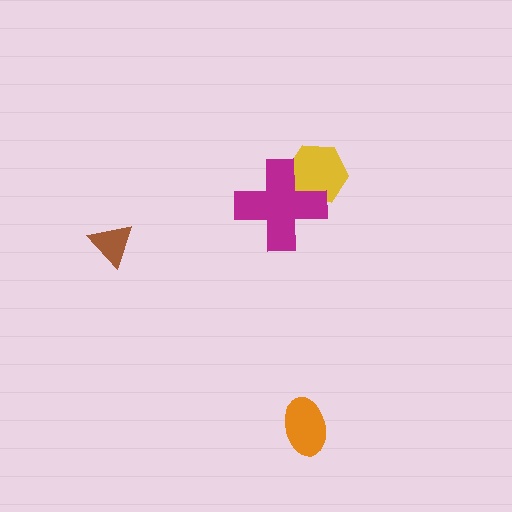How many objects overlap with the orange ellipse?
0 objects overlap with the orange ellipse.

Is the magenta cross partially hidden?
No, no other shape covers it.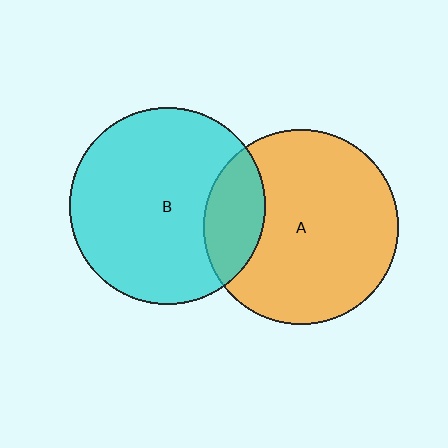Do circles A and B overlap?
Yes.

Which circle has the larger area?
Circle B (cyan).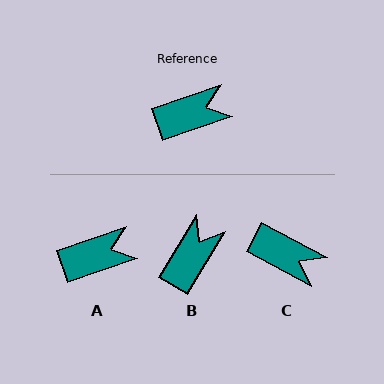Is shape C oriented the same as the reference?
No, it is off by about 47 degrees.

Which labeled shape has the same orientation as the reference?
A.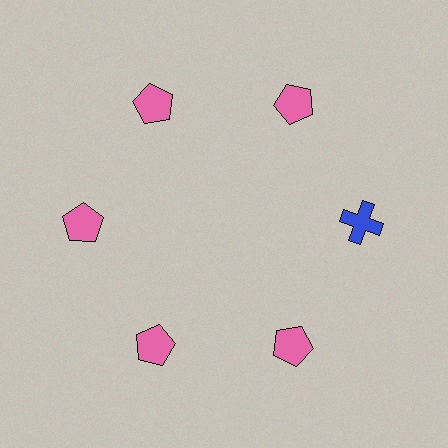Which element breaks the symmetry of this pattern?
The blue cross at roughly the 3 o'clock position breaks the symmetry. All other shapes are pink pentagons.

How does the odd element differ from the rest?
It differs in both color (blue instead of pink) and shape (cross instead of pentagon).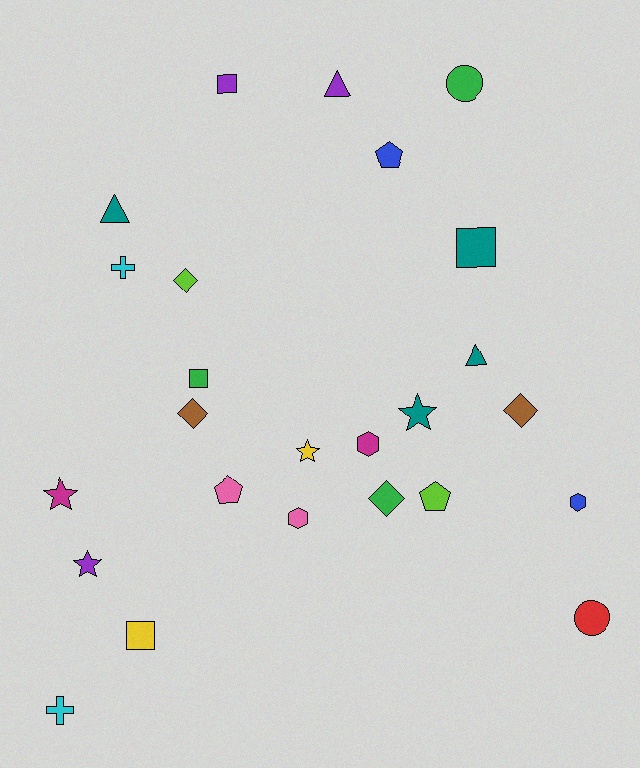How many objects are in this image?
There are 25 objects.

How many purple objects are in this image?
There are 3 purple objects.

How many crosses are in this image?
There are 2 crosses.